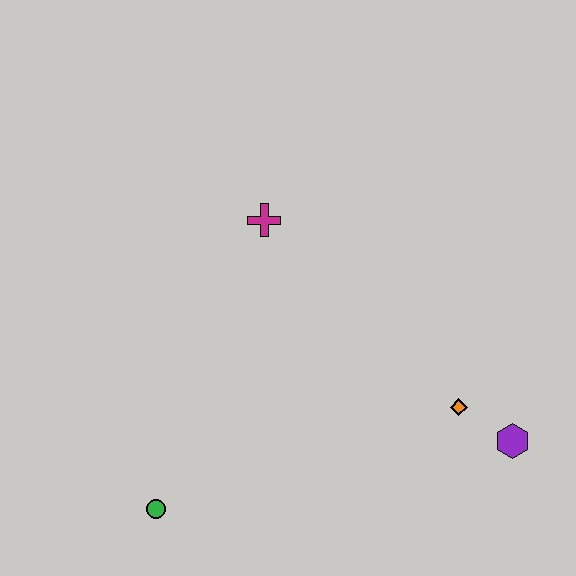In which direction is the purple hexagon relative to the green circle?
The purple hexagon is to the right of the green circle.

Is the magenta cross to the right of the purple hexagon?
No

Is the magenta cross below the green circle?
No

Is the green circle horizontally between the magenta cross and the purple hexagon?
No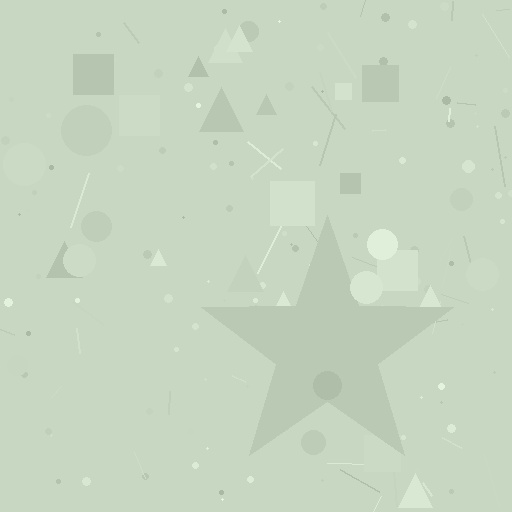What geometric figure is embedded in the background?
A star is embedded in the background.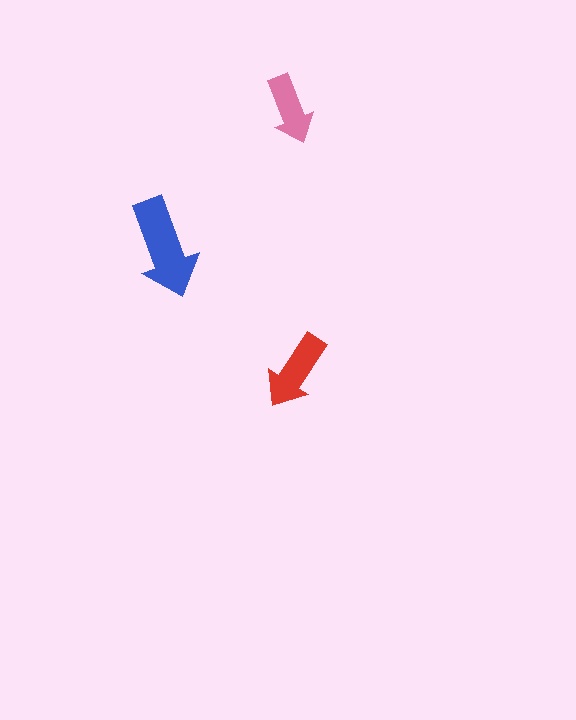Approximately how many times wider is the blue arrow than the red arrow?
About 1.5 times wider.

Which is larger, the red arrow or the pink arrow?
The red one.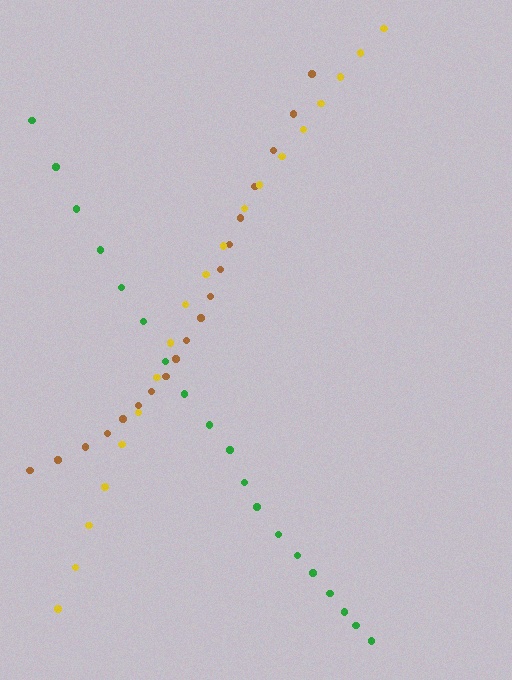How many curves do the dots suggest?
There are 3 distinct paths.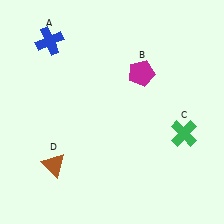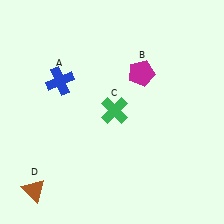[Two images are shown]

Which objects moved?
The objects that moved are: the blue cross (A), the green cross (C), the brown triangle (D).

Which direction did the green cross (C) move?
The green cross (C) moved left.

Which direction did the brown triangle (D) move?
The brown triangle (D) moved down.